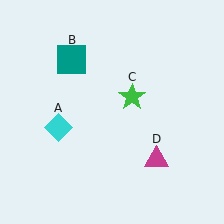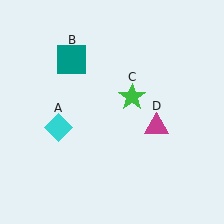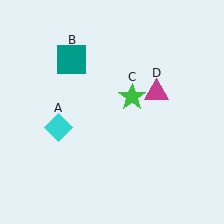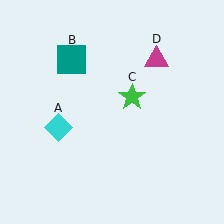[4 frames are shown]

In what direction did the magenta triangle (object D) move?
The magenta triangle (object D) moved up.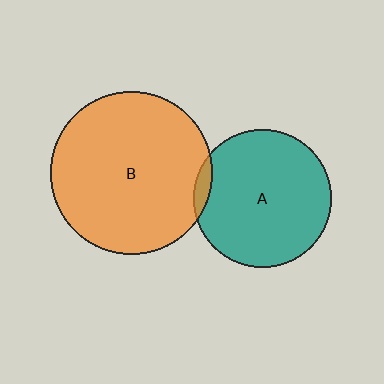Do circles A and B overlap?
Yes.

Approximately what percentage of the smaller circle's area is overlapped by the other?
Approximately 5%.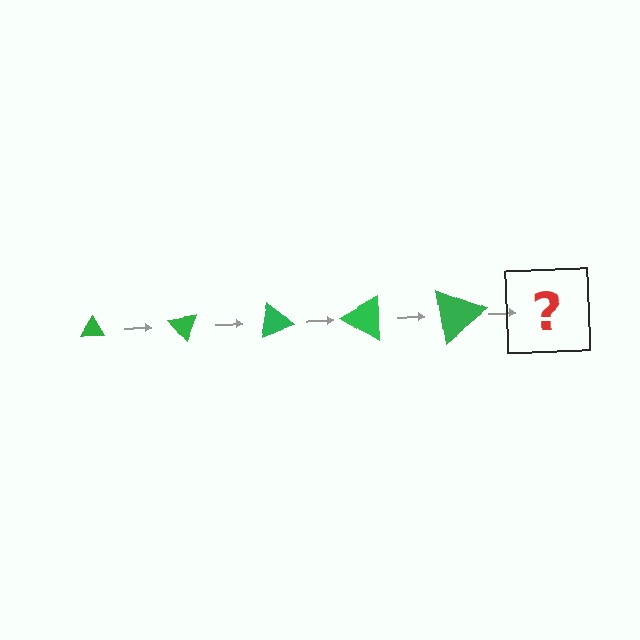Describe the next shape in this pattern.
It should be a triangle, larger than the previous one and rotated 250 degrees from the start.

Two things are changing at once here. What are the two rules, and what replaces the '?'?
The two rules are that the triangle grows larger each step and it rotates 50 degrees each step. The '?' should be a triangle, larger than the previous one and rotated 250 degrees from the start.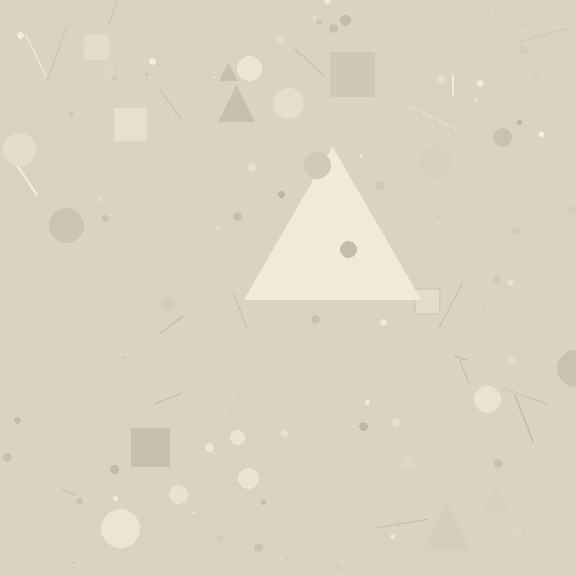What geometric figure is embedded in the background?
A triangle is embedded in the background.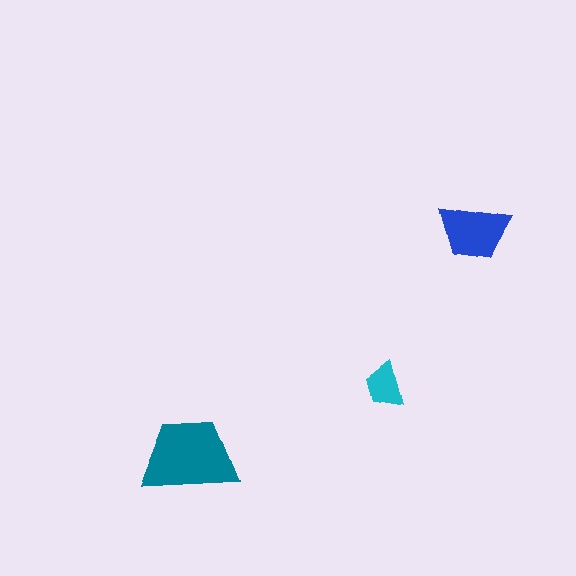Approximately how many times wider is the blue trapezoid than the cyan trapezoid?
About 1.5 times wider.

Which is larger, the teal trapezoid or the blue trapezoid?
The teal one.